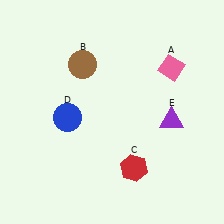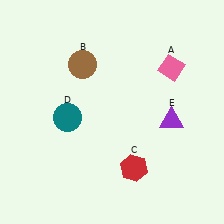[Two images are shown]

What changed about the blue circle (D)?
In Image 1, D is blue. In Image 2, it changed to teal.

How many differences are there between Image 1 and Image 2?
There is 1 difference between the two images.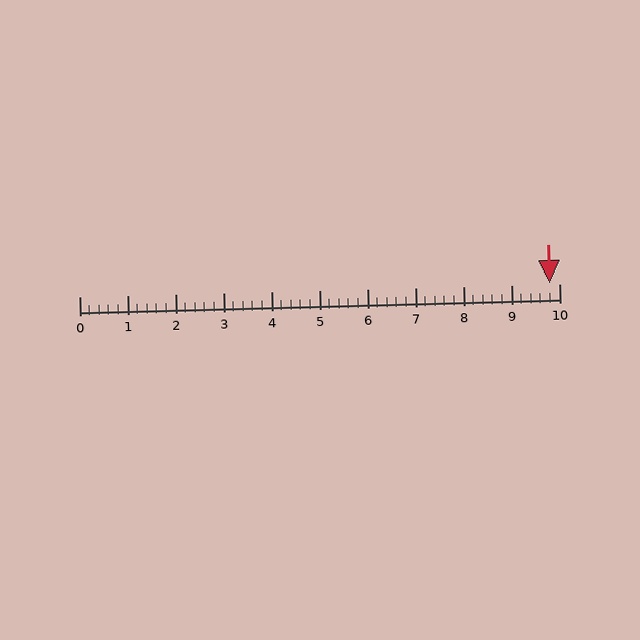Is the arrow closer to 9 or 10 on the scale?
The arrow is closer to 10.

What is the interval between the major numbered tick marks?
The major tick marks are spaced 1 units apart.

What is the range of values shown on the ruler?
The ruler shows values from 0 to 10.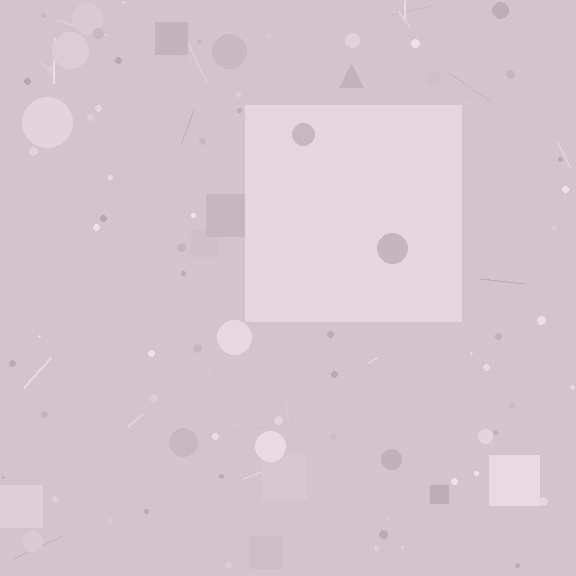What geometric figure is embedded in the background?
A square is embedded in the background.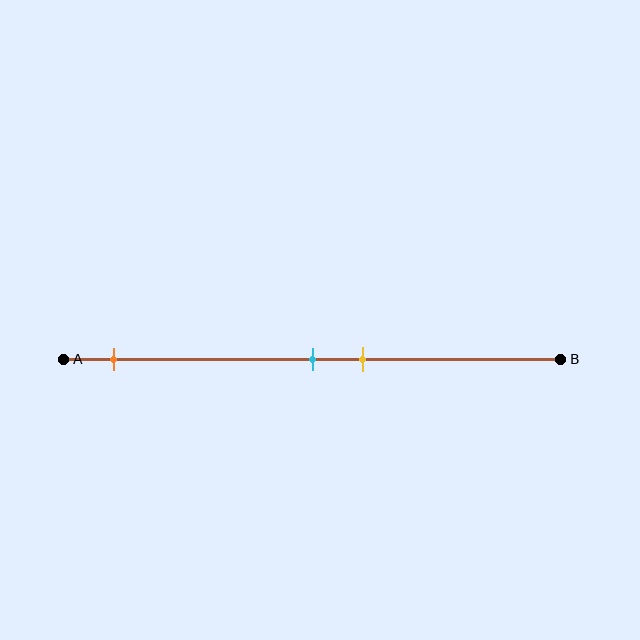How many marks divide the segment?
There are 3 marks dividing the segment.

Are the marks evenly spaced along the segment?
No, the marks are not evenly spaced.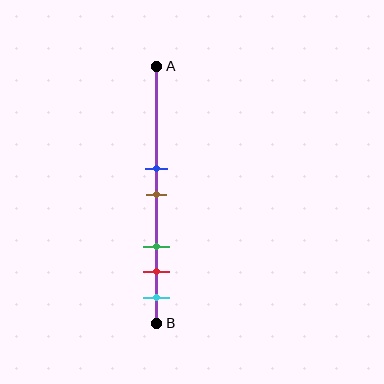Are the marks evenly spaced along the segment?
No, the marks are not evenly spaced.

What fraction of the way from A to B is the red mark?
The red mark is approximately 80% (0.8) of the way from A to B.